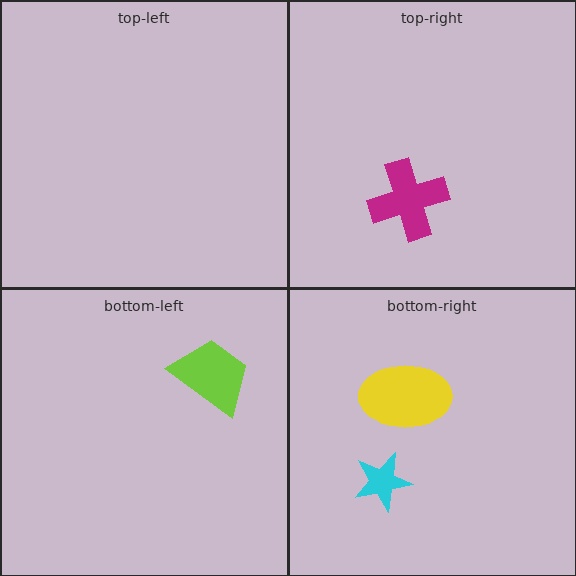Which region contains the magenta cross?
The top-right region.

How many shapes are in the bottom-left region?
1.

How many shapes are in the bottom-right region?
2.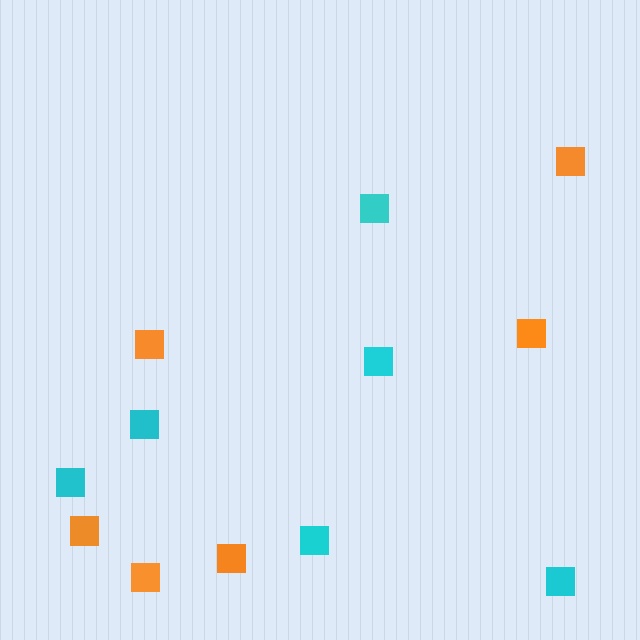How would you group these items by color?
There are 2 groups: one group of cyan squares (6) and one group of orange squares (6).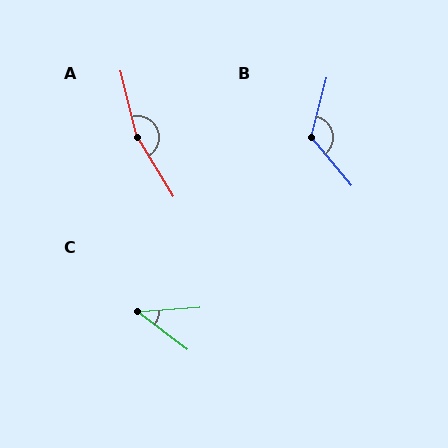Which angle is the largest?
A, at approximately 162 degrees.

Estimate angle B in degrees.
Approximately 125 degrees.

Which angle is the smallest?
C, at approximately 41 degrees.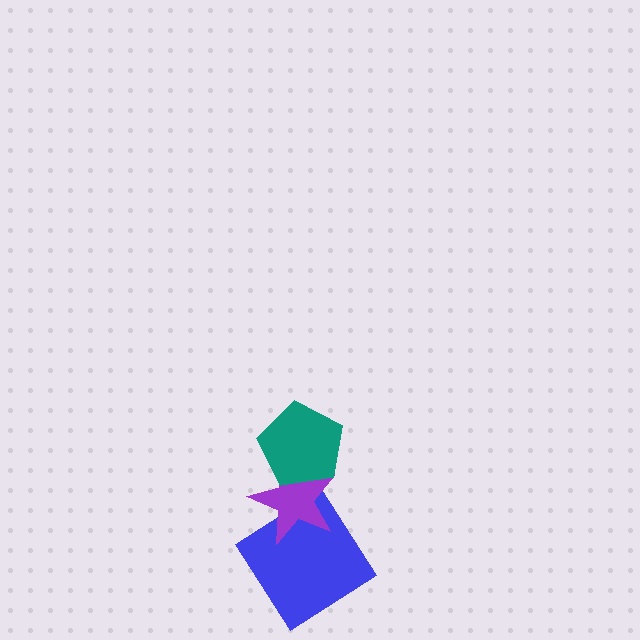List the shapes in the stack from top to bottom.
From top to bottom: the teal pentagon, the purple star, the blue diamond.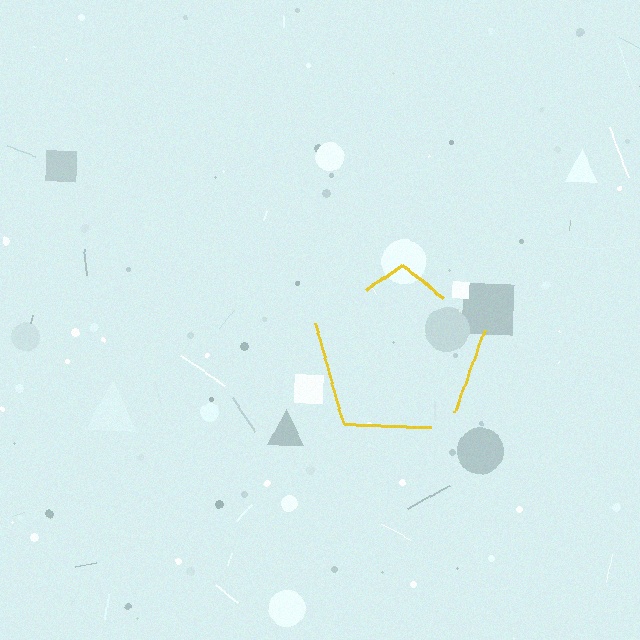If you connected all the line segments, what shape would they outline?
They would outline a pentagon.